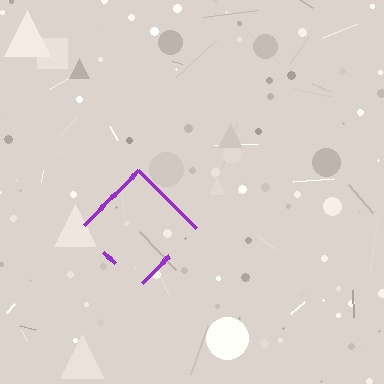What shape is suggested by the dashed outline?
The dashed outline suggests a diamond.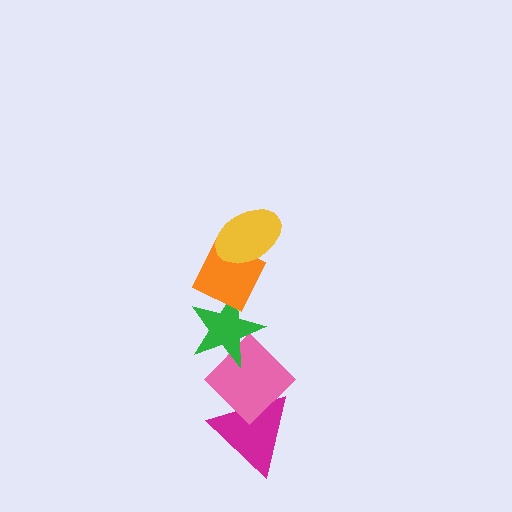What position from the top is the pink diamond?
The pink diamond is 4th from the top.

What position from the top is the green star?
The green star is 3rd from the top.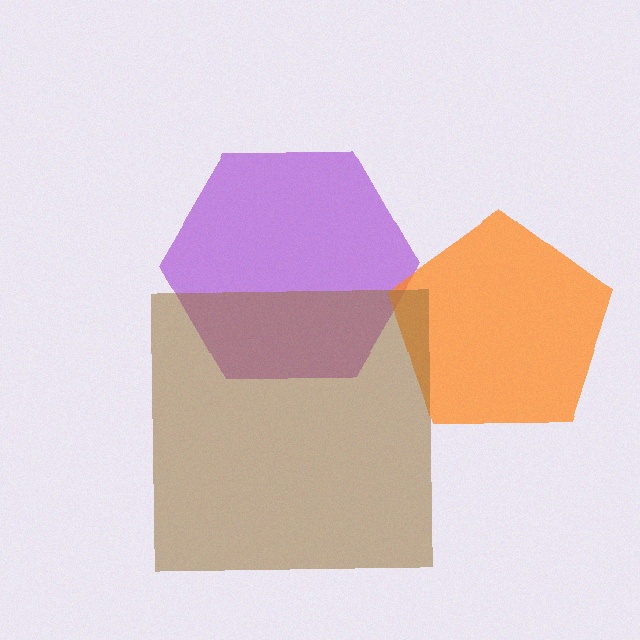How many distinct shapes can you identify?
There are 3 distinct shapes: a purple hexagon, an orange pentagon, a brown square.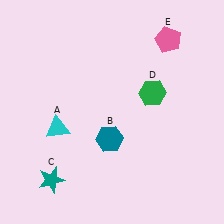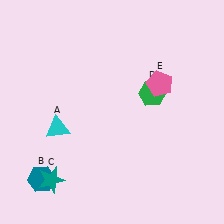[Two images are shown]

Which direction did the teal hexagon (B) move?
The teal hexagon (B) moved left.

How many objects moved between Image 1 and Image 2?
2 objects moved between the two images.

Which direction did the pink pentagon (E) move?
The pink pentagon (E) moved down.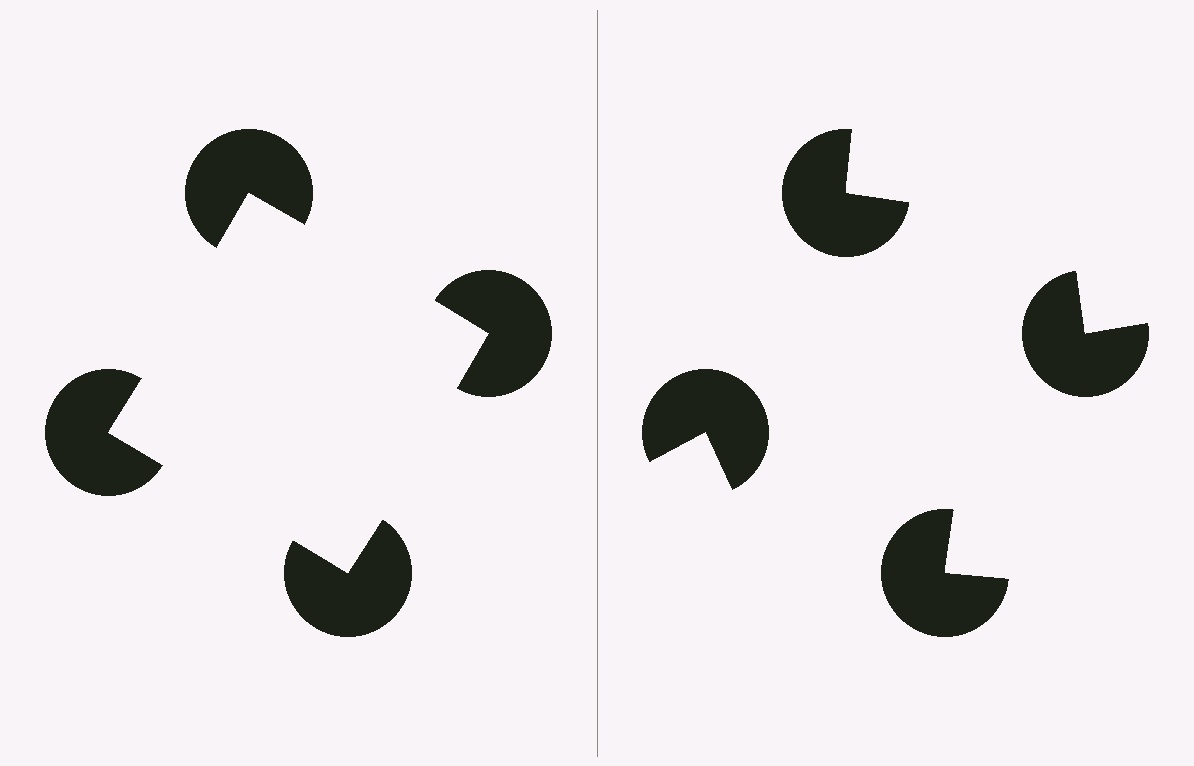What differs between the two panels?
The pac-man discs are positioned identically on both sides; only the wedge orientations differ. On the left they align to a square; on the right they are misaligned.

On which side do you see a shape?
An illusory square appears on the left side. On the right side the wedge cuts are rotated, so no coherent shape forms.